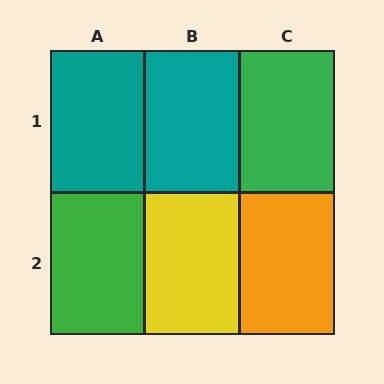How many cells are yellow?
1 cell is yellow.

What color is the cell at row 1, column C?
Green.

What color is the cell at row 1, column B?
Teal.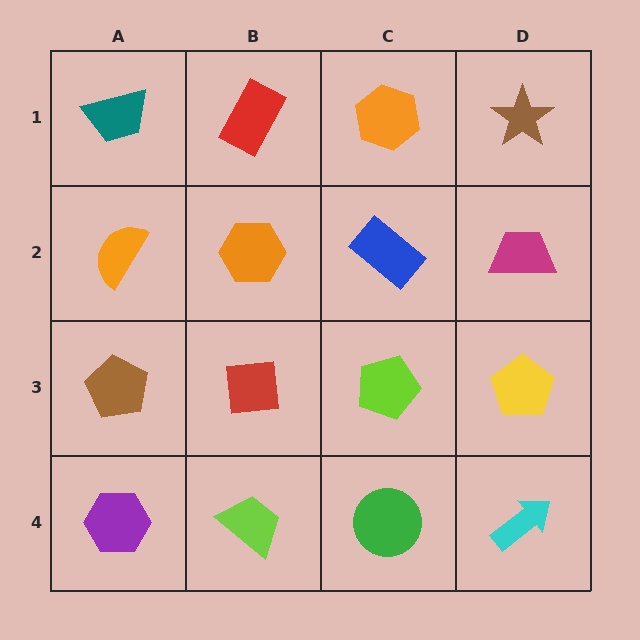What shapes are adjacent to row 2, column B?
A red rectangle (row 1, column B), a red square (row 3, column B), an orange semicircle (row 2, column A), a blue rectangle (row 2, column C).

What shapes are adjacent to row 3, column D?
A magenta trapezoid (row 2, column D), a cyan arrow (row 4, column D), a lime pentagon (row 3, column C).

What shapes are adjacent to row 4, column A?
A brown pentagon (row 3, column A), a lime trapezoid (row 4, column B).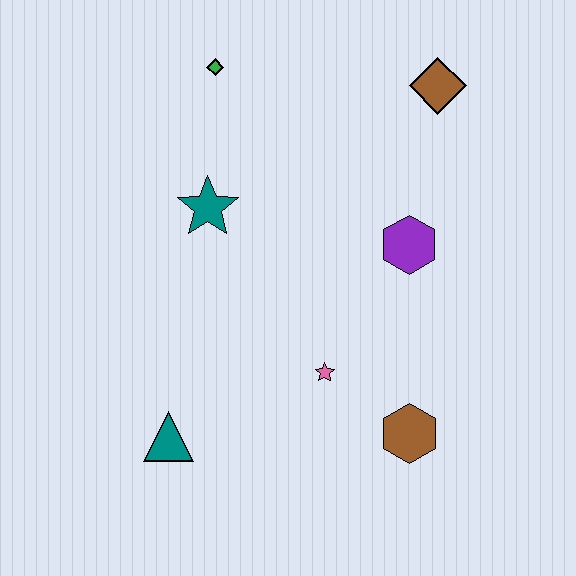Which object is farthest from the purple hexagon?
The teal triangle is farthest from the purple hexagon.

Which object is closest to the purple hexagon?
The pink star is closest to the purple hexagon.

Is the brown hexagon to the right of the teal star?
Yes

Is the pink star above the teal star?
No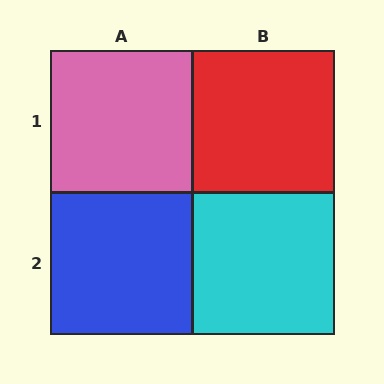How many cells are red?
1 cell is red.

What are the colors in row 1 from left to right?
Pink, red.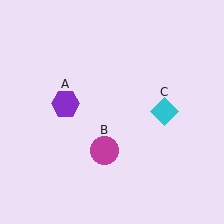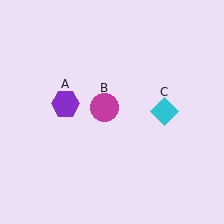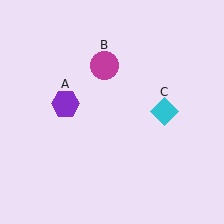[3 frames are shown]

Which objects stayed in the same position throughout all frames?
Purple hexagon (object A) and cyan diamond (object C) remained stationary.